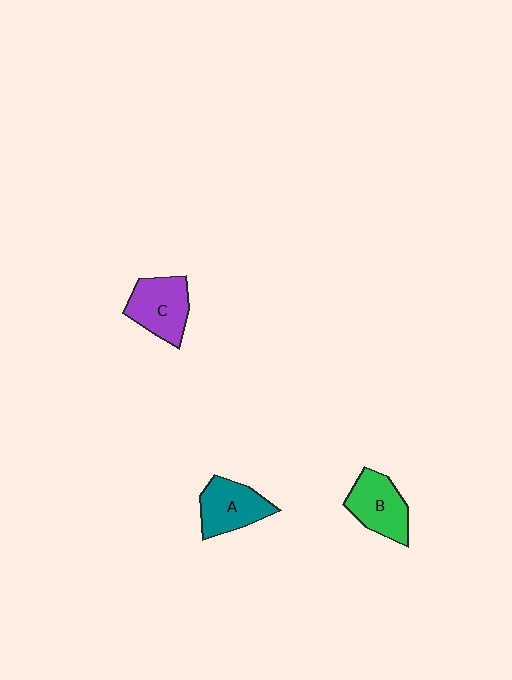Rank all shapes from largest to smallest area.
From largest to smallest: C (purple), B (green), A (teal).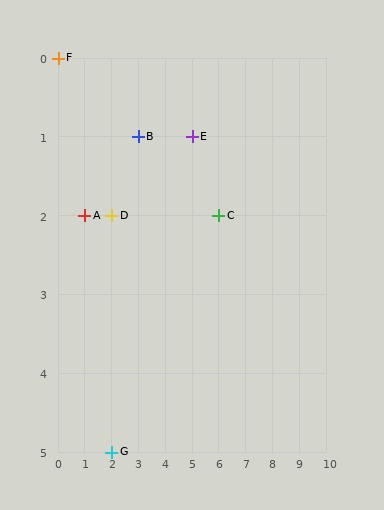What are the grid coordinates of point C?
Point C is at grid coordinates (6, 2).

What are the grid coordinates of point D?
Point D is at grid coordinates (2, 2).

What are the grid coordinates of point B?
Point B is at grid coordinates (3, 1).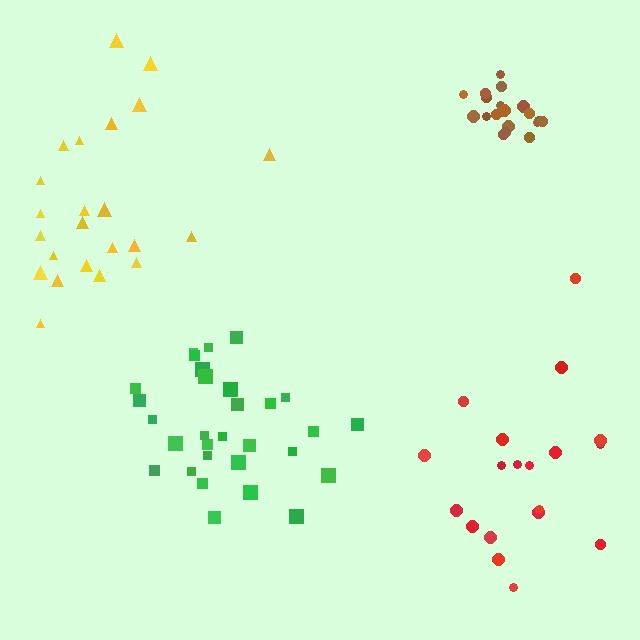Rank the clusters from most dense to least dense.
brown, green, yellow, red.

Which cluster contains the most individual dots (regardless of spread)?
Green (30).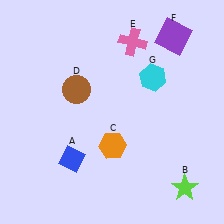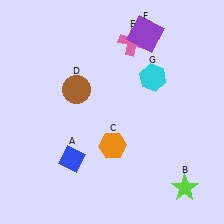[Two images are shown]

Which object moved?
The purple square (F) moved left.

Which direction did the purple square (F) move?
The purple square (F) moved left.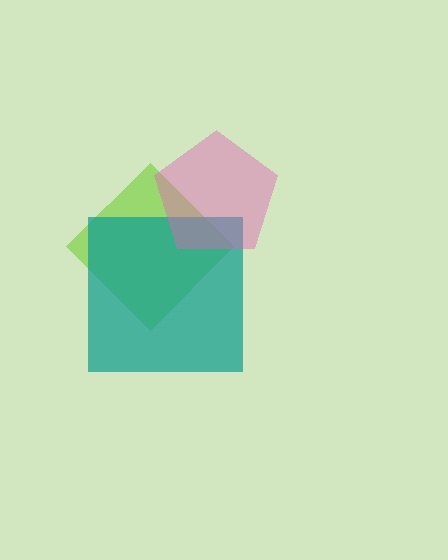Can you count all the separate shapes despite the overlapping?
Yes, there are 3 separate shapes.